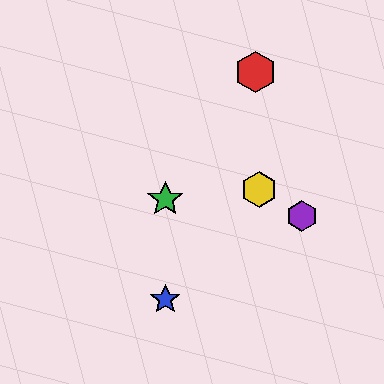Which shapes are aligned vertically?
The blue star, the green star are aligned vertically.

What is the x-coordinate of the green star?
The green star is at x≈165.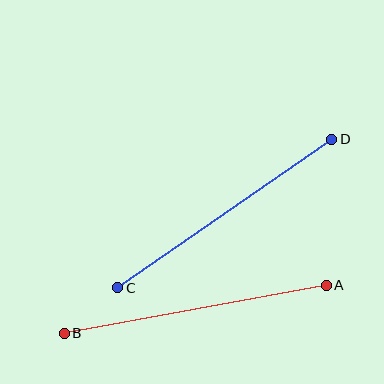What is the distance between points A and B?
The distance is approximately 266 pixels.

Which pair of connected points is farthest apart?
Points A and B are farthest apart.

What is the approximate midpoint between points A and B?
The midpoint is at approximately (195, 309) pixels.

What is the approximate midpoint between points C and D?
The midpoint is at approximately (225, 213) pixels.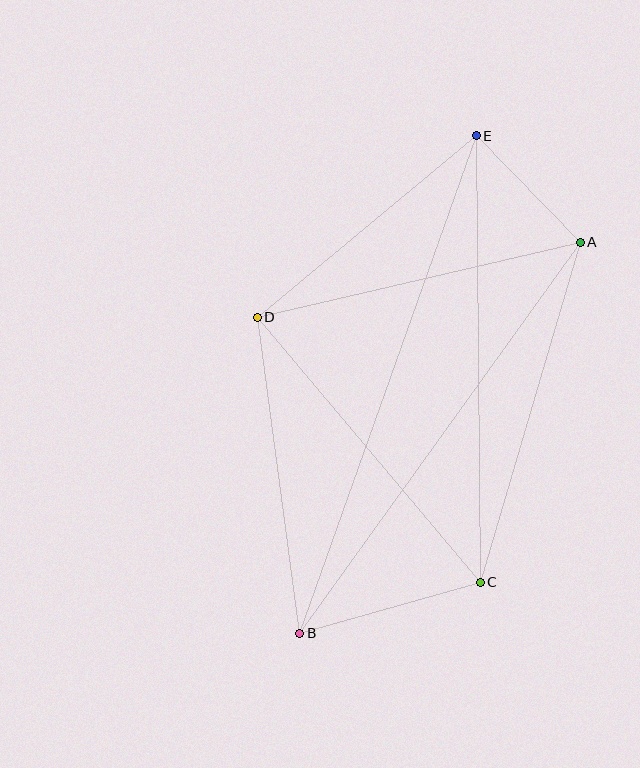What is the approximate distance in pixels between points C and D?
The distance between C and D is approximately 346 pixels.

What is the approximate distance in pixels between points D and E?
The distance between D and E is approximately 284 pixels.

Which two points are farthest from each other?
Points B and E are farthest from each other.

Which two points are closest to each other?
Points A and E are closest to each other.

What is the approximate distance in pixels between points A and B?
The distance between A and B is approximately 481 pixels.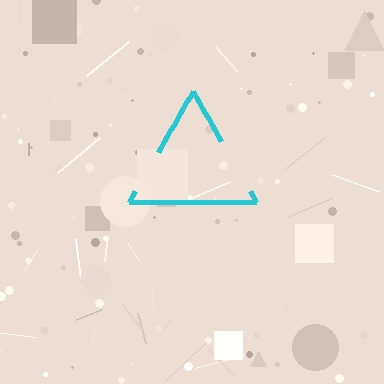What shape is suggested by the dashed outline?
The dashed outline suggests a triangle.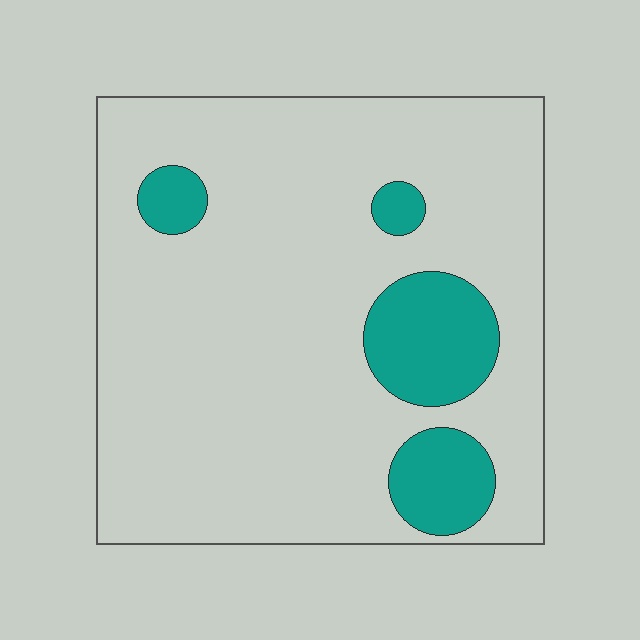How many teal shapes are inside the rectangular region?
4.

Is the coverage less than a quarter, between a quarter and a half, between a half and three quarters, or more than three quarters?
Less than a quarter.